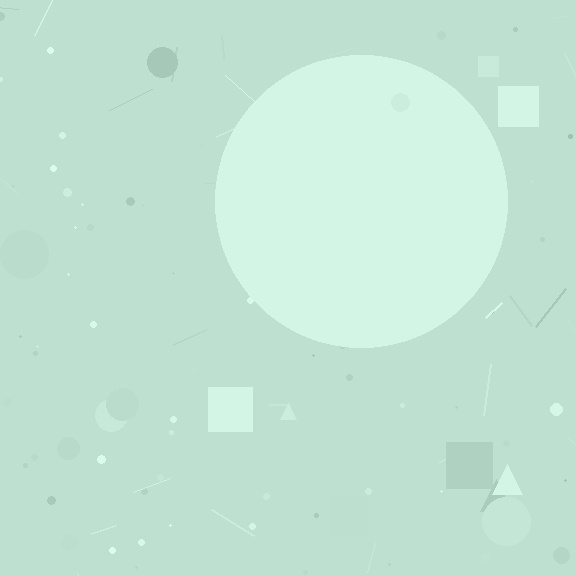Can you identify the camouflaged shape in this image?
The camouflaged shape is a circle.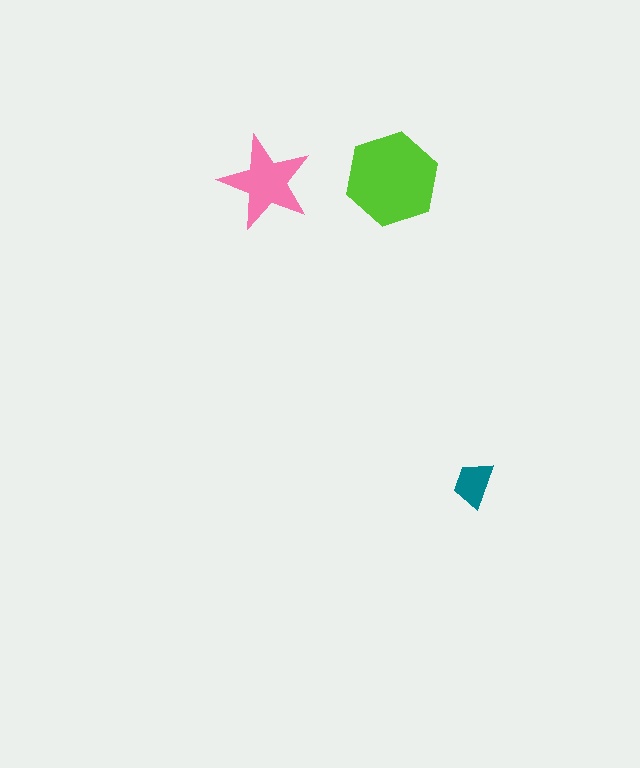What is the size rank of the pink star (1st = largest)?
2nd.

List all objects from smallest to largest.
The teal trapezoid, the pink star, the lime hexagon.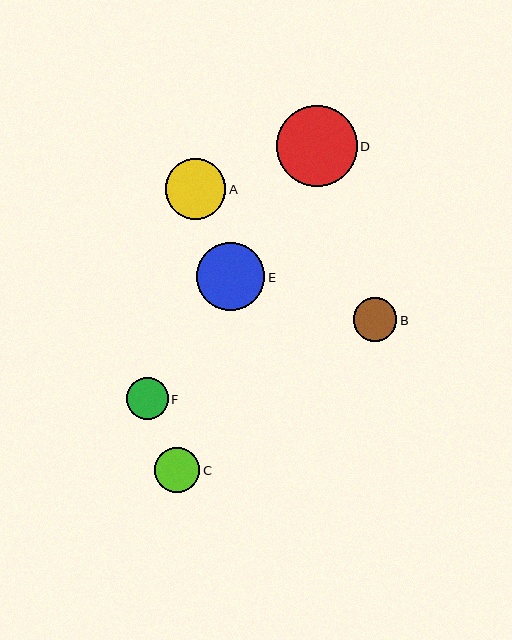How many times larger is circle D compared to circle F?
Circle D is approximately 1.9 times the size of circle F.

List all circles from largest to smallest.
From largest to smallest: D, E, A, C, B, F.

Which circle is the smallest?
Circle F is the smallest with a size of approximately 42 pixels.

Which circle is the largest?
Circle D is the largest with a size of approximately 81 pixels.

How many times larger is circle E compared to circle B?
Circle E is approximately 1.6 times the size of circle B.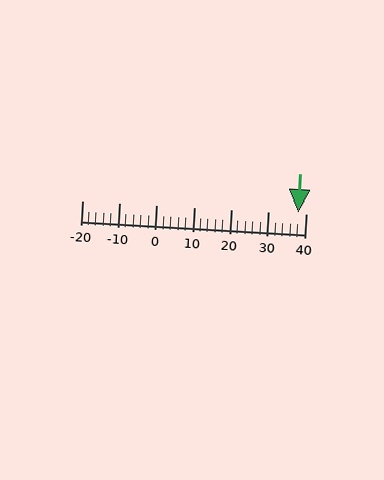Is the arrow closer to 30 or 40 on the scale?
The arrow is closer to 40.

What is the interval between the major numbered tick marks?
The major tick marks are spaced 10 units apart.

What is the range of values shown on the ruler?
The ruler shows values from -20 to 40.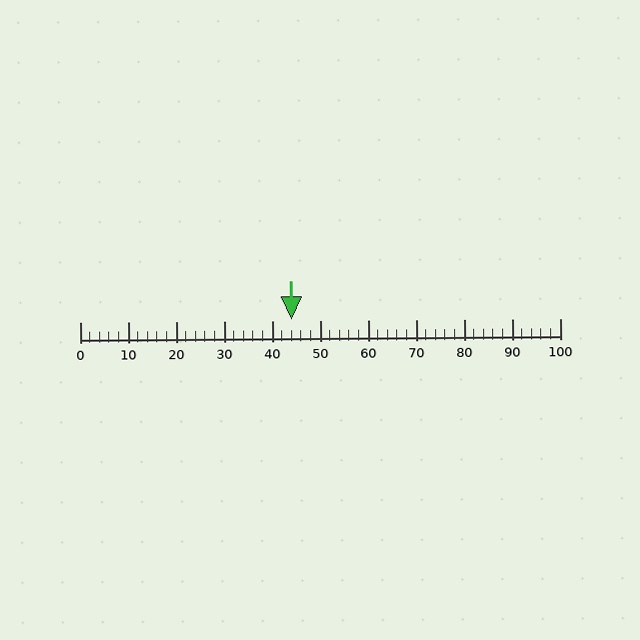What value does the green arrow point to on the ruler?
The green arrow points to approximately 44.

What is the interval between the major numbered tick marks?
The major tick marks are spaced 10 units apart.